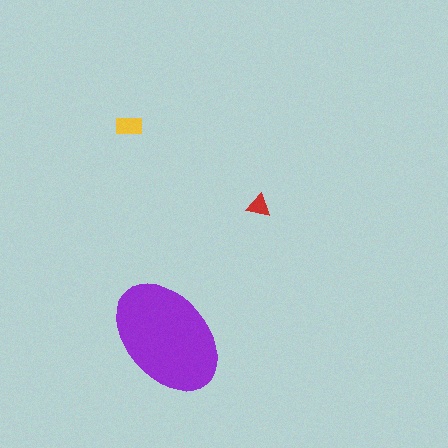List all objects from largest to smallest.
The purple ellipse, the yellow rectangle, the red triangle.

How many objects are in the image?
There are 3 objects in the image.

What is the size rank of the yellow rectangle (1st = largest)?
2nd.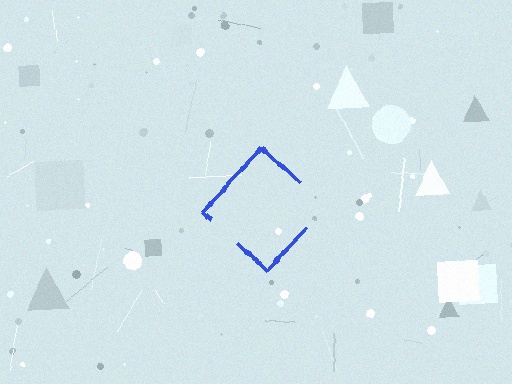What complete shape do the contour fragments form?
The contour fragments form a diamond.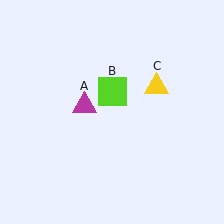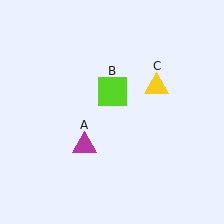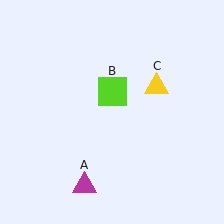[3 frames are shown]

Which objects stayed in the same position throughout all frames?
Lime square (object B) and yellow triangle (object C) remained stationary.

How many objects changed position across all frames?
1 object changed position: magenta triangle (object A).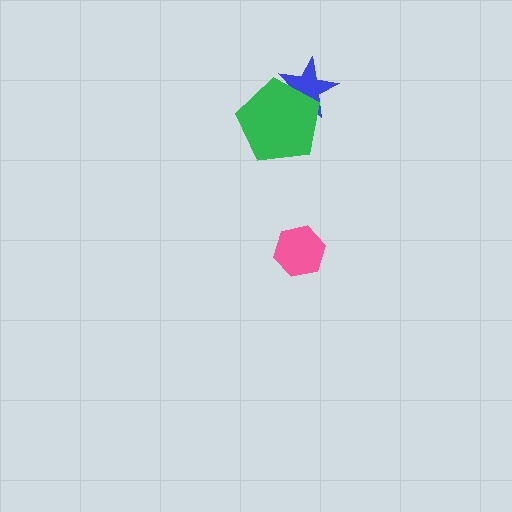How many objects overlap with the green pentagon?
1 object overlaps with the green pentagon.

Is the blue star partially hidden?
Yes, it is partially covered by another shape.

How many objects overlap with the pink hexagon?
0 objects overlap with the pink hexagon.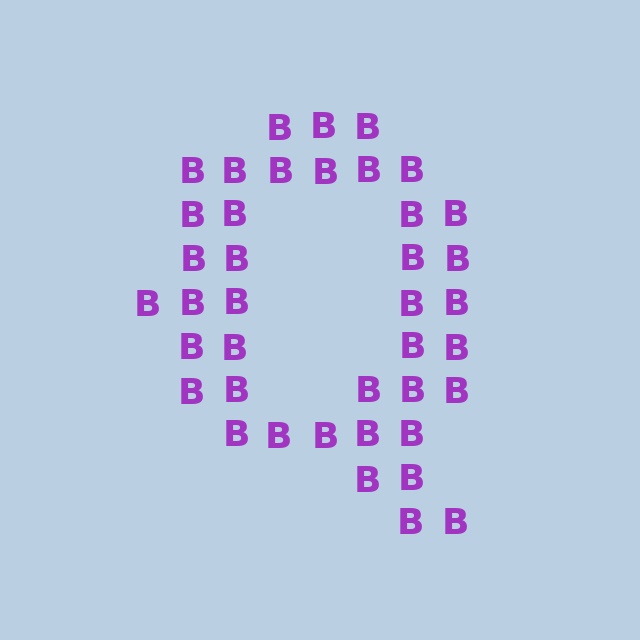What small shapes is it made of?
It is made of small letter B's.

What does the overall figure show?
The overall figure shows the letter Q.